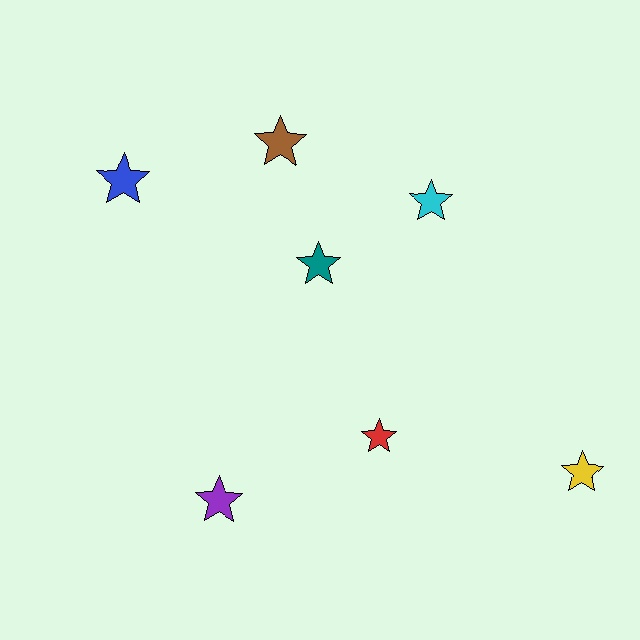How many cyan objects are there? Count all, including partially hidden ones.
There is 1 cyan object.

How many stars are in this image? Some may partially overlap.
There are 7 stars.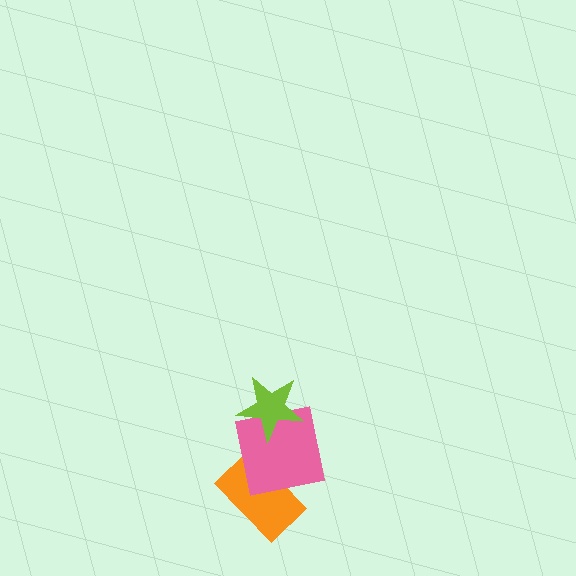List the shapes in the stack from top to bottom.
From top to bottom: the lime star, the pink square, the orange rectangle.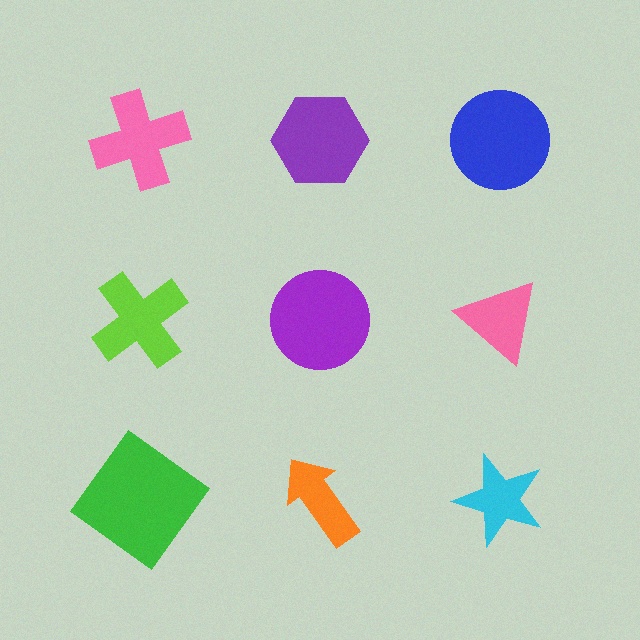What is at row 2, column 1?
A lime cross.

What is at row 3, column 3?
A cyan star.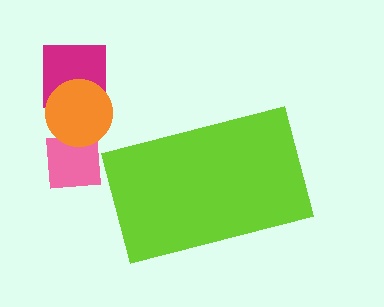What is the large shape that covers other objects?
A lime rectangle.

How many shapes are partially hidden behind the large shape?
0 shapes are partially hidden.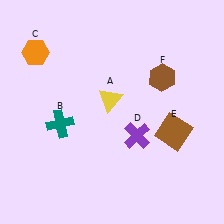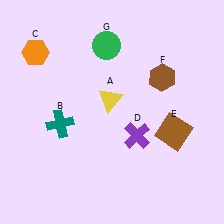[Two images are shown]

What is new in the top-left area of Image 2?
A green circle (G) was added in the top-left area of Image 2.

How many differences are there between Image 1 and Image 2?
There is 1 difference between the two images.